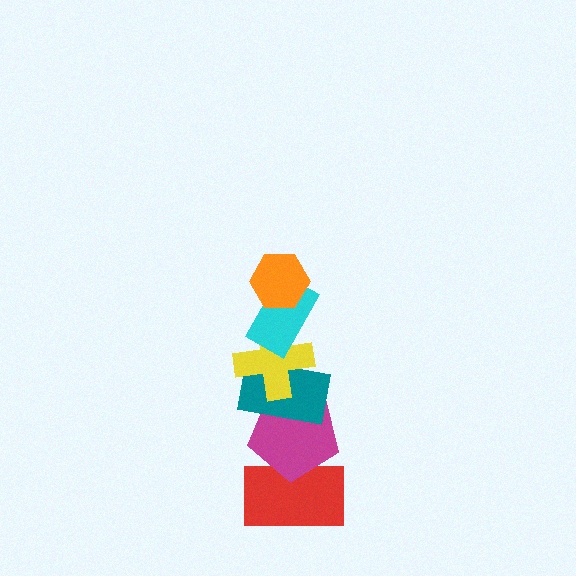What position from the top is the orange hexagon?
The orange hexagon is 1st from the top.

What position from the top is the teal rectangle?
The teal rectangle is 4th from the top.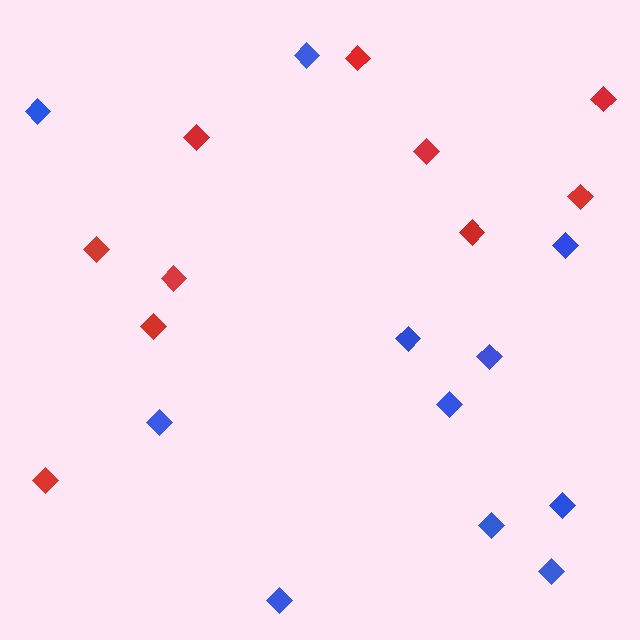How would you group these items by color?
There are 2 groups: one group of red diamonds (10) and one group of blue diamonds (11).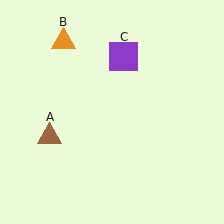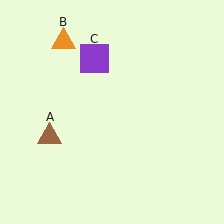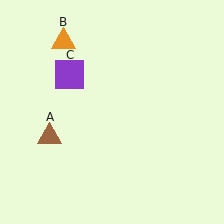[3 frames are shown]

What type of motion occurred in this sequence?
The purple square (object C) rotated counterclockwise around the center of the scene.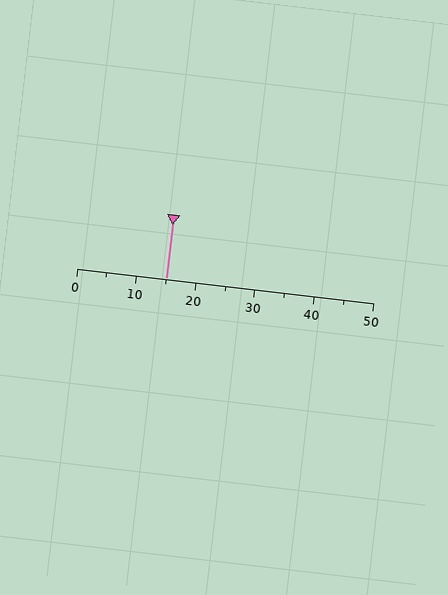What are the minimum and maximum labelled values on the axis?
The axis runs from 0 to 50.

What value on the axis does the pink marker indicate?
The marker indicates approximately 15.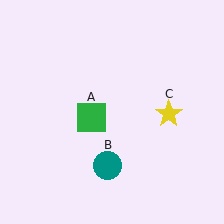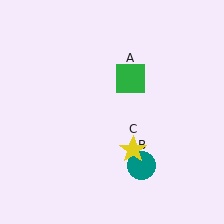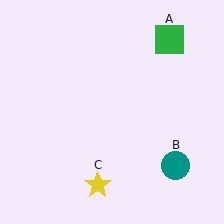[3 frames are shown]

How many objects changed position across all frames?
3 objects changed position: green square (object A), teal circle (object B), yellow star (object C).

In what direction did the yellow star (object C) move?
The yellow star (object C) moved down and to the left.